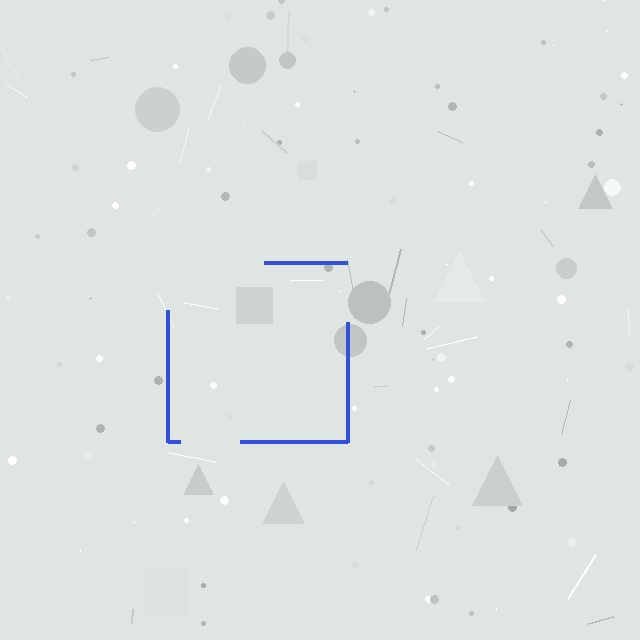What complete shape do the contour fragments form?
The contour fragments form a square.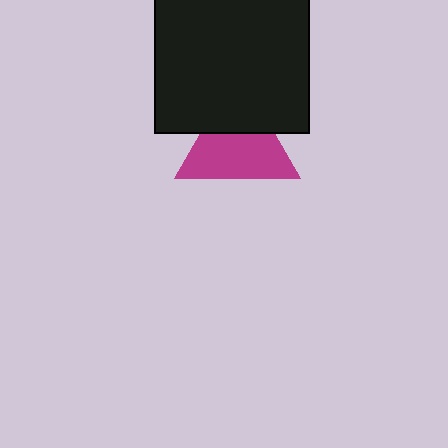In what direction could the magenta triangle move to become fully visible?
The magenta triangle could move down. That would shift it out from behind the black rectangle entirely.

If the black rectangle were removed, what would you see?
You would see the complete magenta triangle.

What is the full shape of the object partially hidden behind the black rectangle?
The partially hidden object is a magenta triangle.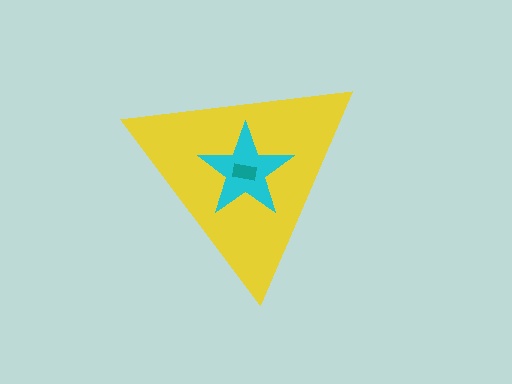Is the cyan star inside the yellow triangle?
Yes.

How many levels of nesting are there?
3.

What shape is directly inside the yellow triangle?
The cyan star.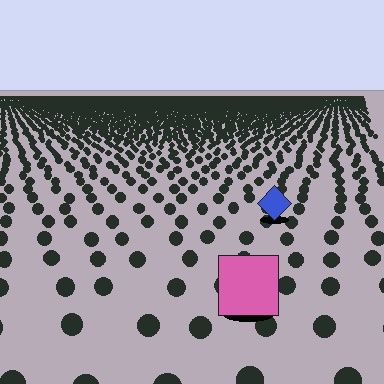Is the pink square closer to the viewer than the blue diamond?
Yes. The pink square is closer — you can tell from the texture gradient: the ground texture is coarser near it.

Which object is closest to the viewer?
The pink square is closest. The texture marks near it are larger and more spread out.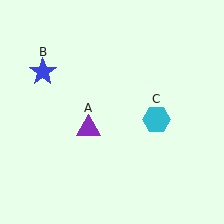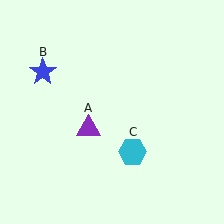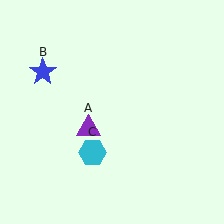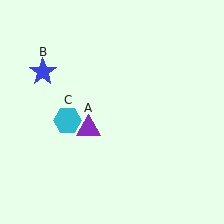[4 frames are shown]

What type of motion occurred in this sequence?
The cyan hexagon (object C) rotated clockwise around the center of the scene.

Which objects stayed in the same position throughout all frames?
Purple triangle (object A) and blue star (object B) remained stationary.